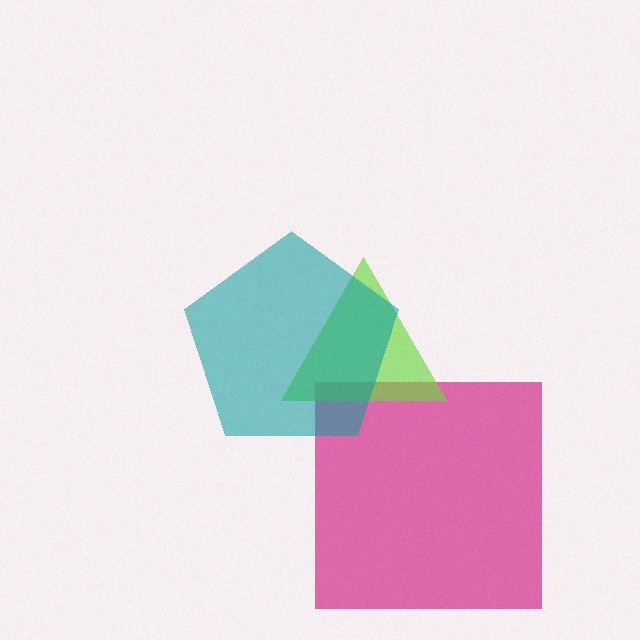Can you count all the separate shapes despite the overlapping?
Yes, there are 3 separate shapes.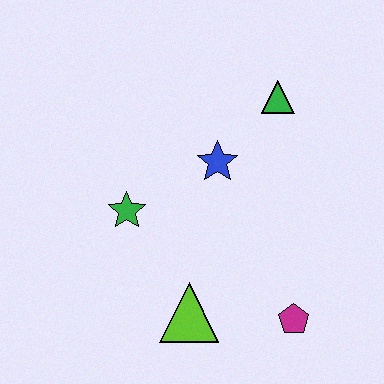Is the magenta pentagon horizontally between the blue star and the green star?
No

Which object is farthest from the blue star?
The magenta pentagon is farthest from the blue star.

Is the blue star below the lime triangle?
No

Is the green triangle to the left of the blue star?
No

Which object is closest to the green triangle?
The blue star is closest to the green triangle.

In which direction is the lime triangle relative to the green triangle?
The lime triangle is below the green triangle.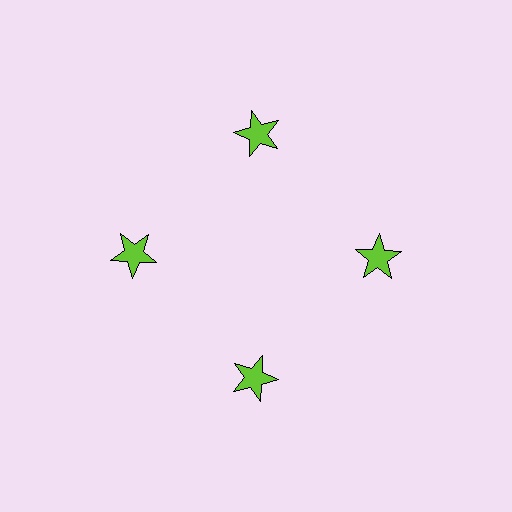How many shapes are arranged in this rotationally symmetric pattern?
There are 4 shapes, arranged in 4 groups of 1.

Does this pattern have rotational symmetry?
Yes, this pattern has 4-fold rotational symmetry. It looks the same after rotating 90 degrees around the center.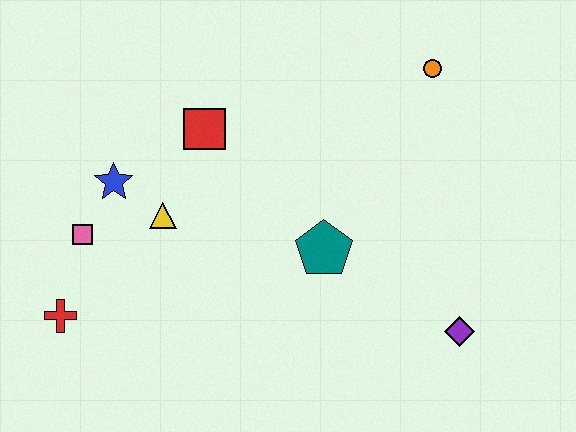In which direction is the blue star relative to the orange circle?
The blue star is to the left of the orange circle.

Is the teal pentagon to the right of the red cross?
Yes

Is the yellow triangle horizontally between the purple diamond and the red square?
No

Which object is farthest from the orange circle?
The red cross is farthest from the orange circle.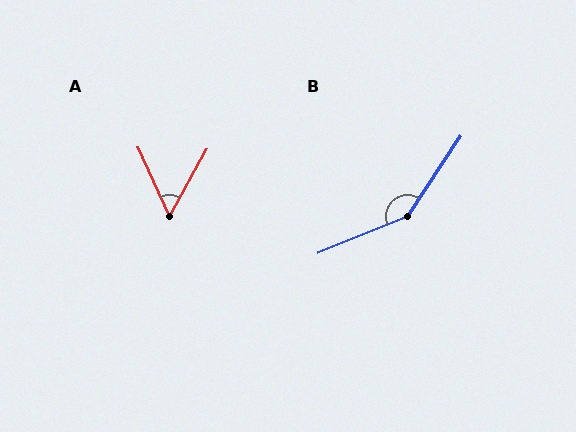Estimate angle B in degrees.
Approximately 146 degrees.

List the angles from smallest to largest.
A (54°), B (146°).